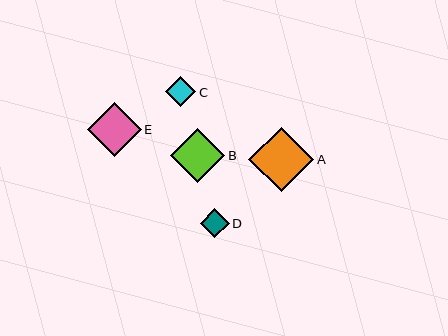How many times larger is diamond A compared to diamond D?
Diamond A is approximately 2.2 times the size of diamond D.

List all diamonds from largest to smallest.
From largest to smallest: A, B, E, C, D.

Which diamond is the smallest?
Diamond D is the smallest with a size of approximately 29 pixels.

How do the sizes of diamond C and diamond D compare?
Diamond C and diamond D are approximately the same size.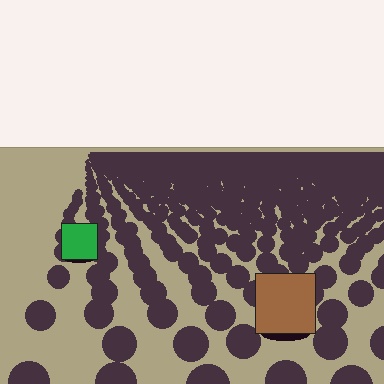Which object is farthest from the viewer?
The green square is farthest from the viewer. It appears smaller and the ground texture around it is denser.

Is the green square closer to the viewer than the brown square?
No. The brown square is closer — you can tell from the texture gradient: the ground texture is coarser near it.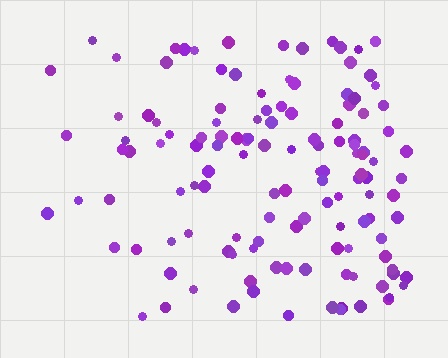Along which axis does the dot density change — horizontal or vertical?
Horizontal.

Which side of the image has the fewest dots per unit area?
The left.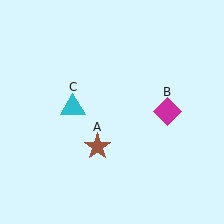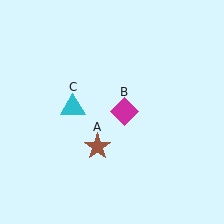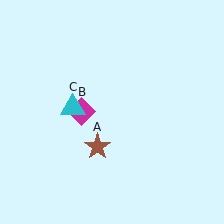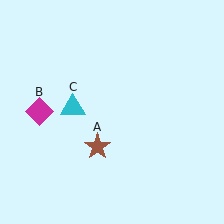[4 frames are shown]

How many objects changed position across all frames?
1 object changed position: magenta diamond (object B).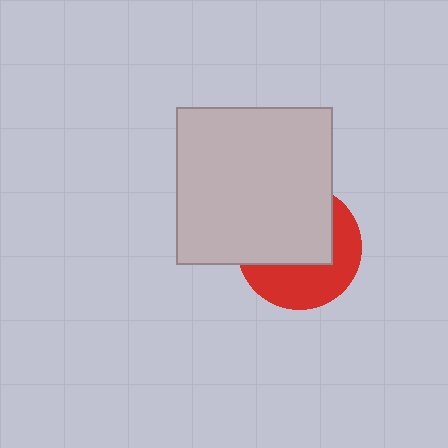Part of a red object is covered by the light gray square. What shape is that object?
It is a circle.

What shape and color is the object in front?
The object in front is a light gray square.